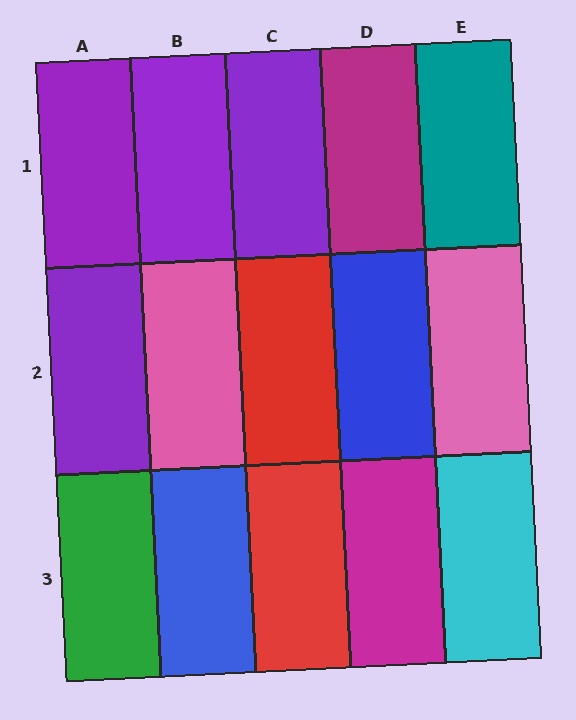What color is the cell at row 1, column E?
Teal.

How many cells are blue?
2 cells are blue.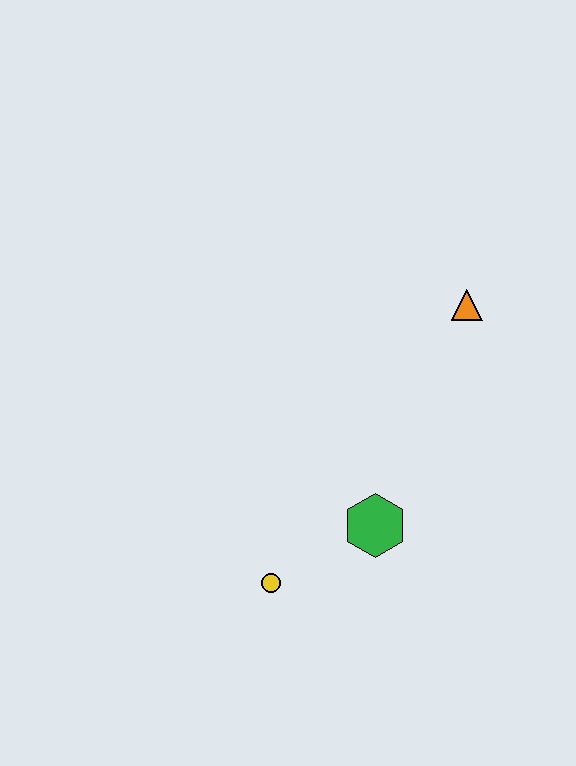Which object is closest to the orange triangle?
The green hexagon is closest to the orange triangle.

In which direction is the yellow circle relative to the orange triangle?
The yellow circle is below the orange triangle.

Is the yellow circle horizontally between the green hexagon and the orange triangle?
No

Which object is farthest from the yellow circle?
The orange triangle is farthest from the yellow circle.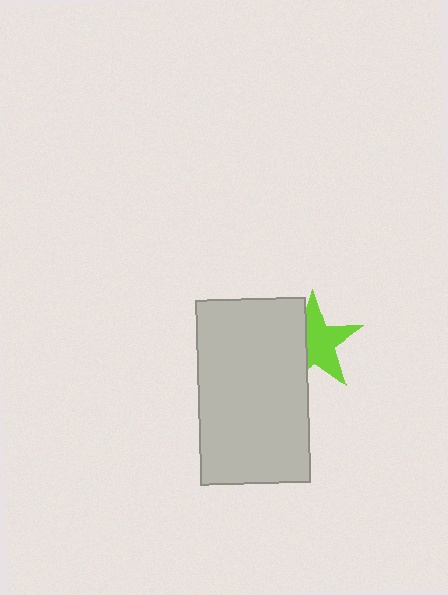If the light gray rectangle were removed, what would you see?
You would see the complete lime star.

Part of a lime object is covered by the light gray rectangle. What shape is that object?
It is a star.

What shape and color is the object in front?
The object in front is a light gray rectangle.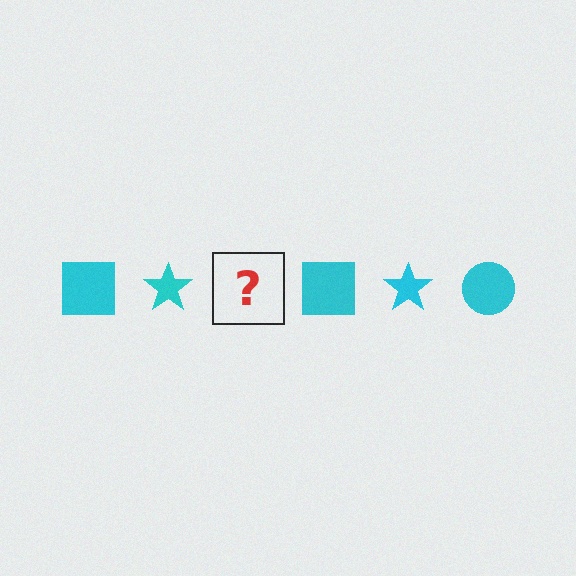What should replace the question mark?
The question mark should be replaced with a cyan circle.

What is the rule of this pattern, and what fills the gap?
The rule is that the pattern cycles through square, star, circle shapes in cyan. The gap should be filled with a cyan circle.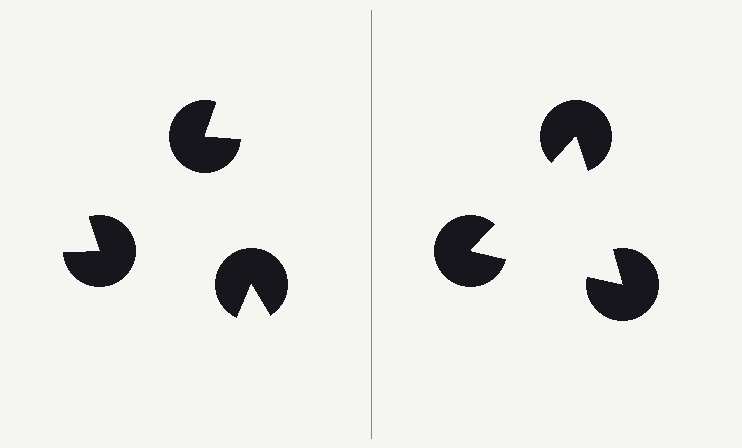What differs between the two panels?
The pac-man discs are positioned identically on both sides; only the wedge orientations differ. On the right they align to a triangle; on the left they are misaligned.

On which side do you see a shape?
An illusory triangle appears on the right side. On the left side the wedge cuts are rotated, so no coherent shape forms.